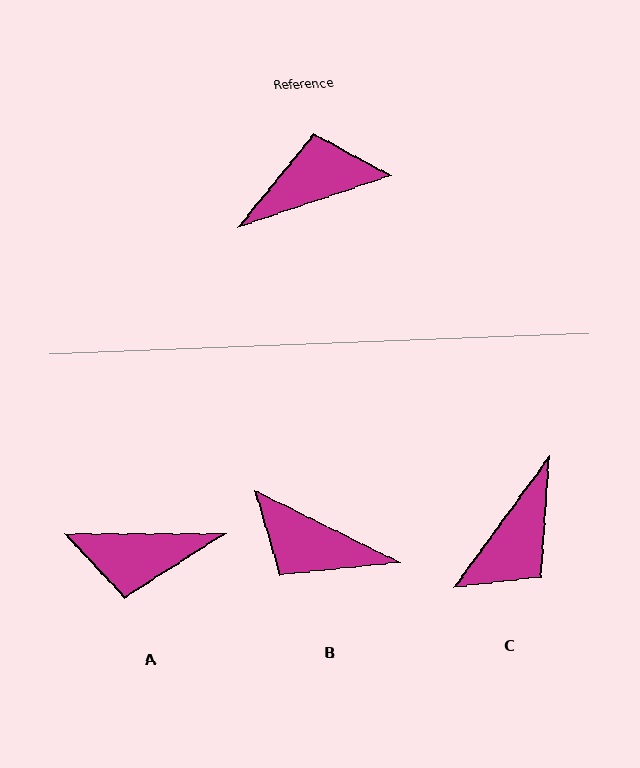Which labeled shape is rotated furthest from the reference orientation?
A, about 162 degrees away.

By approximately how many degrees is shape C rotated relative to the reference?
Approximately 145 degrees clockwise.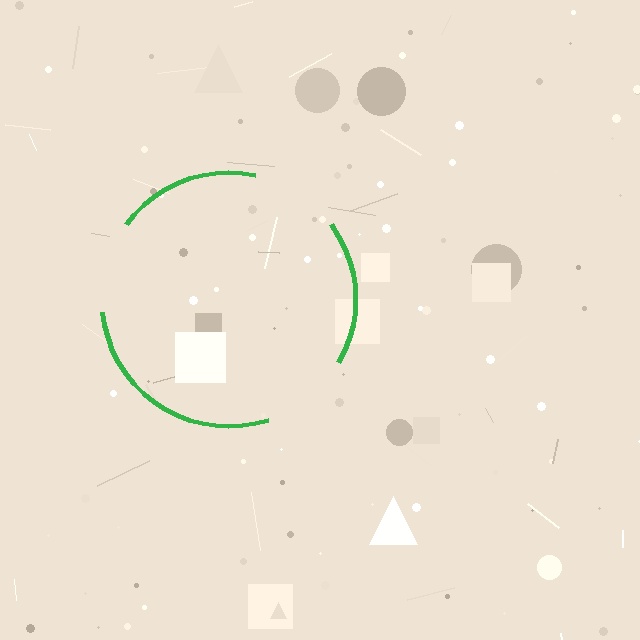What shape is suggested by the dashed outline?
The dashed outline suggests a circle.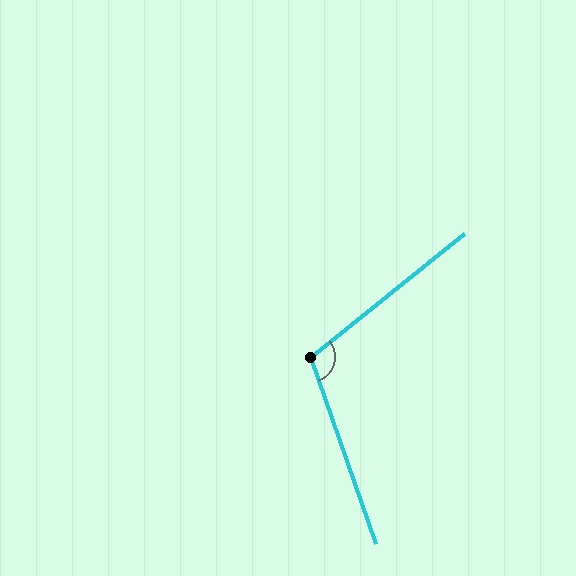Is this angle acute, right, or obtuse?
It is obtuse.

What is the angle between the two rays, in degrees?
Approximately 110 degrees.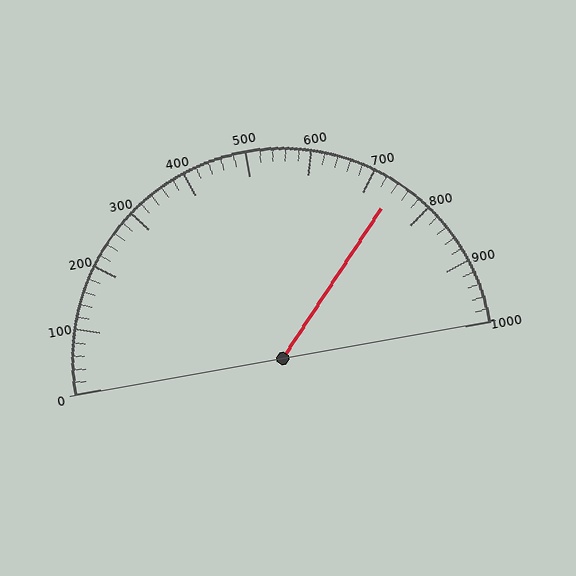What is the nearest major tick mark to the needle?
The nearest major tick mark is 700.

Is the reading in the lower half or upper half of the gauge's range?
The reading is in the upper half of the range (0 to 1000).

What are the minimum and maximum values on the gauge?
The gauge ranges from 0 to 1000.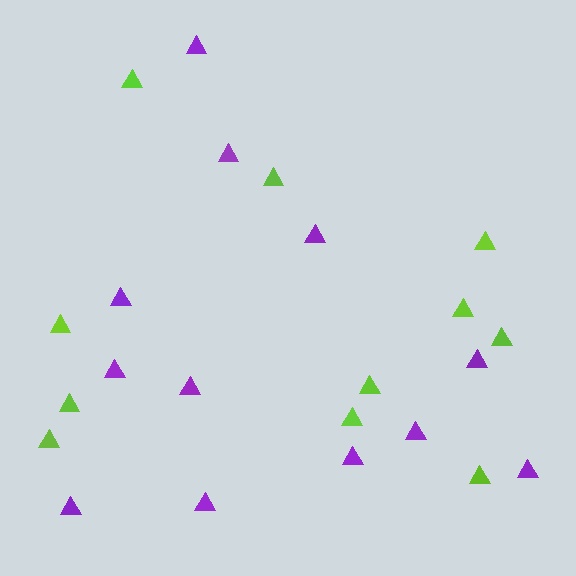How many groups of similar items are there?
There are 2 groups: one group of purple triangles (12) and one group of lime triangles (11).